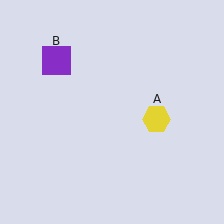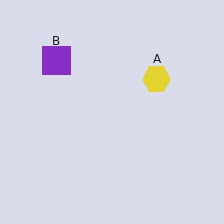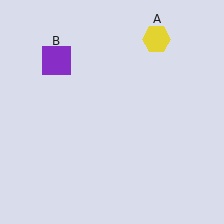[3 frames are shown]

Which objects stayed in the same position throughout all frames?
Purple square (object B) remained stationary.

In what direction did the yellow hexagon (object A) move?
The yellow hexagon (object A) moved up.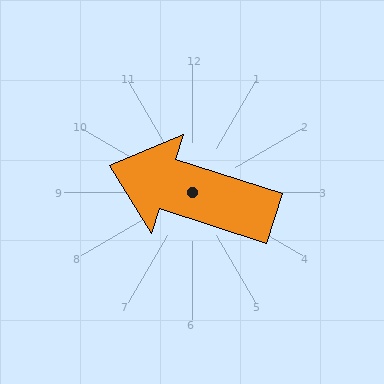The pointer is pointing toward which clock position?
Roughly 10 o'clock.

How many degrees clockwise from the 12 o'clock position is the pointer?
Approximately 288 degrees.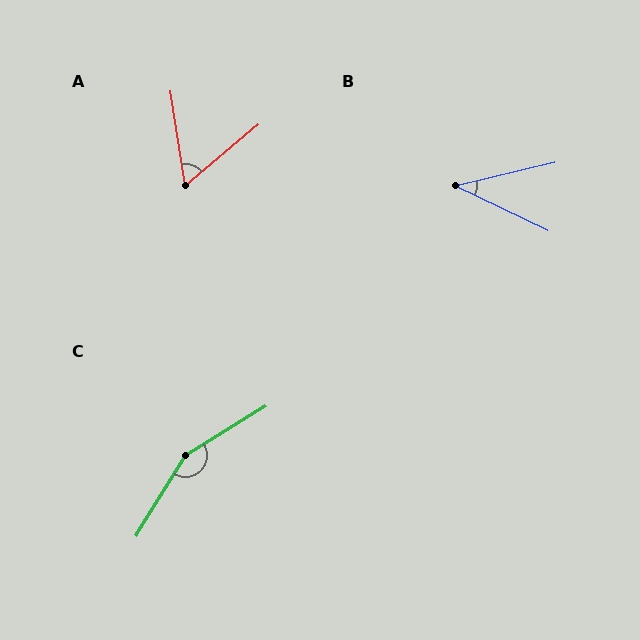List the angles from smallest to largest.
B (39°), A (59°), C (153°).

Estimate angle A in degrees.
Approximately 59 degrees.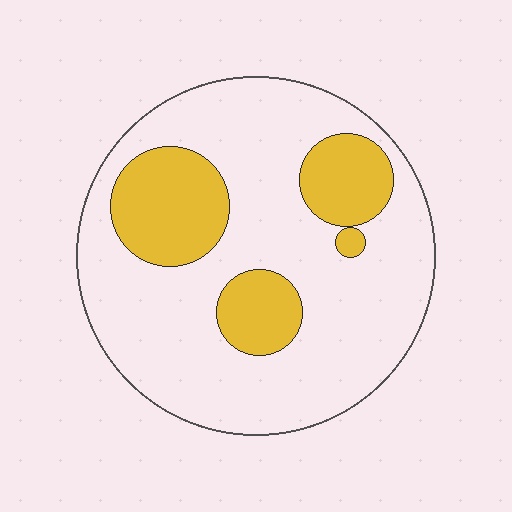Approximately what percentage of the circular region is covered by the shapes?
Approximately 25%.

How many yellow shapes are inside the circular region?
4.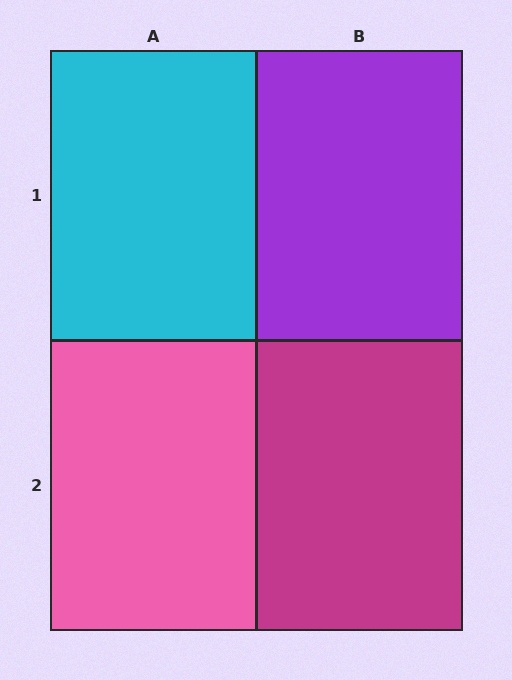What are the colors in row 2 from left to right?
Pink, magenta.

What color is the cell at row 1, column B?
Purple.